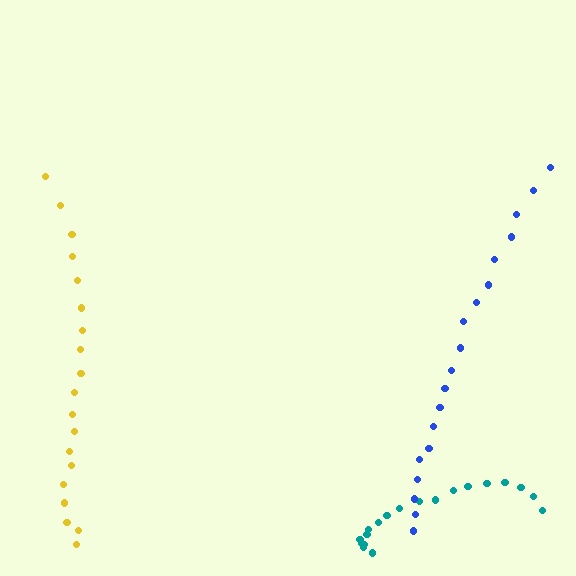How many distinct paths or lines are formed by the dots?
There are 3 distinct paths.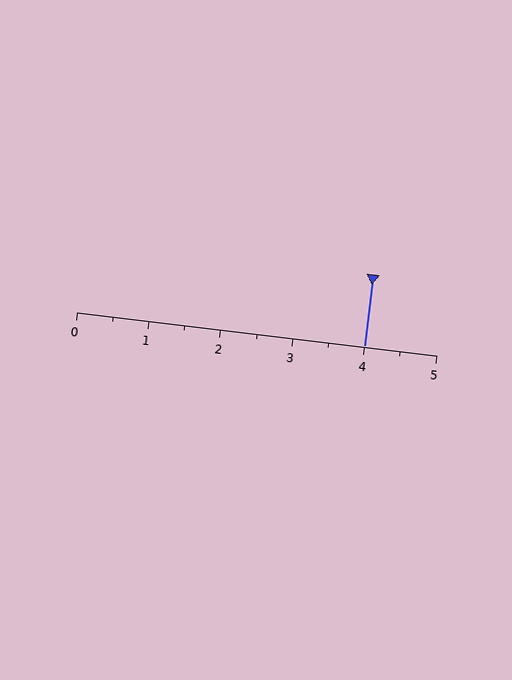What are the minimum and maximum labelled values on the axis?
The axis runs from 0 to 5.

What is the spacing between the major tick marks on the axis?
The major ticks are spaced 1 apart.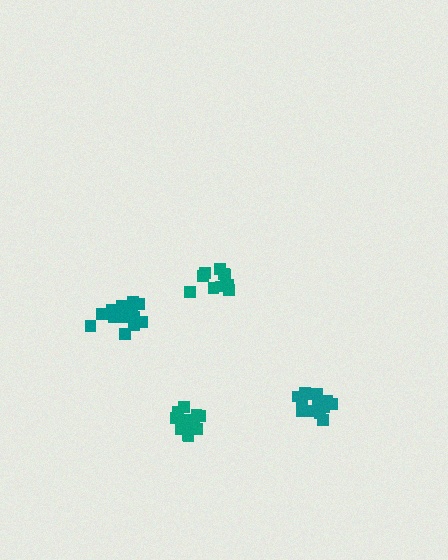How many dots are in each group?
Group 1: 17 dots, Group 2: 17 dots, Group 3: 14 dots, Group 4: 11 dots (59 total).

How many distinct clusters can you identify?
There are 4 distinct clusters.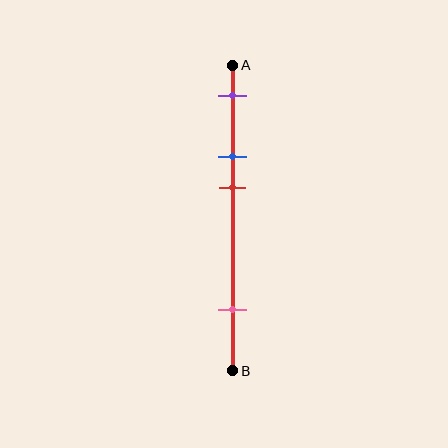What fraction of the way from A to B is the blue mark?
The blue mark is approximately 30% (0.3) of the way from A to B.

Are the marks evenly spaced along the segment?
No, the marks are not evenly spaced.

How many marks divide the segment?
There are 4 marks dividing the segment.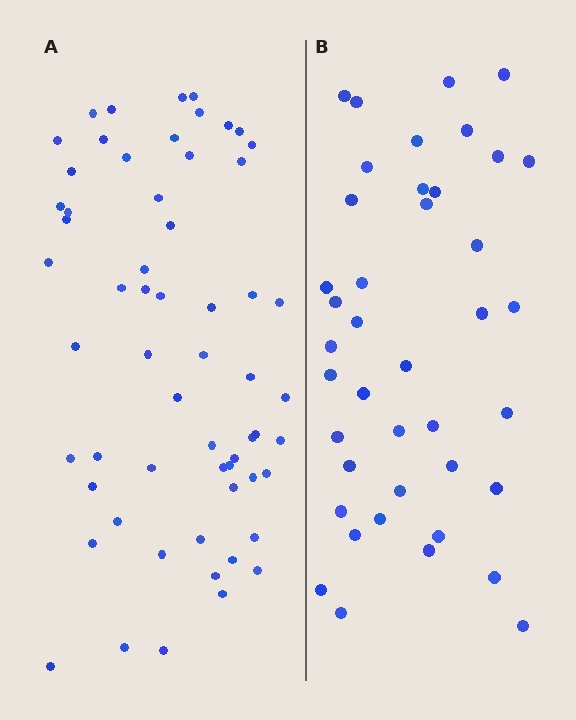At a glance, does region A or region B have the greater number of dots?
Region A (the left region) has more dots.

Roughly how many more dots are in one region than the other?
Region A has approximately 20 more dots than region B.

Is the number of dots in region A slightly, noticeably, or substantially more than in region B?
Region A has substantially more. The ratio is roughly 1.5 to 1.